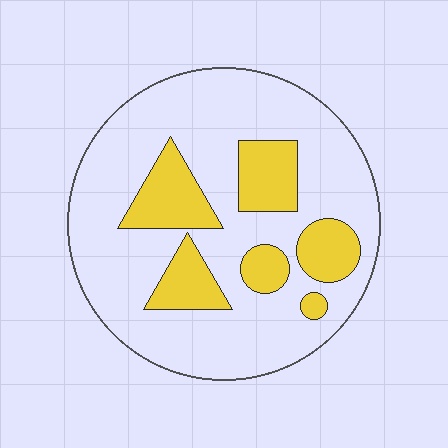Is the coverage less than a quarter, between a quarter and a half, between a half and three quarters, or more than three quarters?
Less than a quarter.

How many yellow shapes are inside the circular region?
6.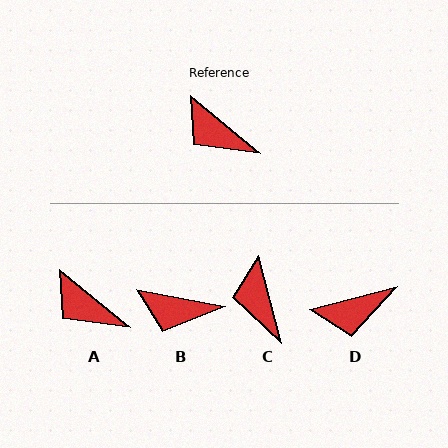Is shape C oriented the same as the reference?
No, it is off by about 36 degrees.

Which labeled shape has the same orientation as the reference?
A.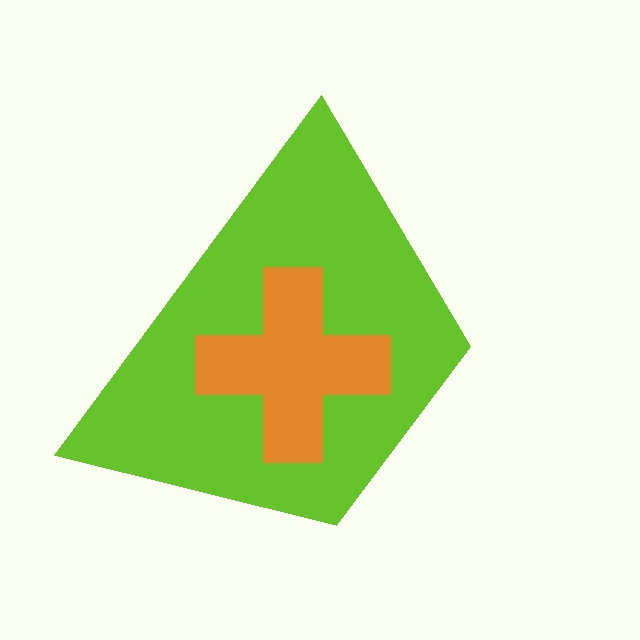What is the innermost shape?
The orange cross.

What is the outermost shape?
The lime trapezoid.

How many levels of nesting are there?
2.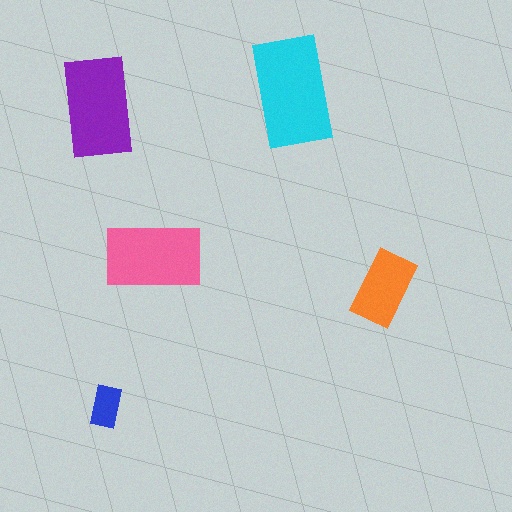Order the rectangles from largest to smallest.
the cyan one, the purple one, the pink one, the orange one, the blue one.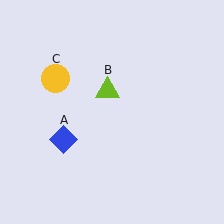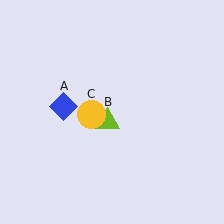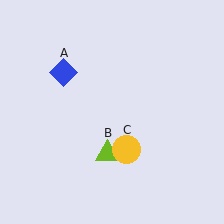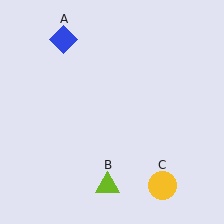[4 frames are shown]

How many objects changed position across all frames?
3 objects changed position: blue diamond (object A), lime triangle (object B), yellow circle (object C).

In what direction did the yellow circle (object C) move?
The yellow circle (object C) moved down and to the right.